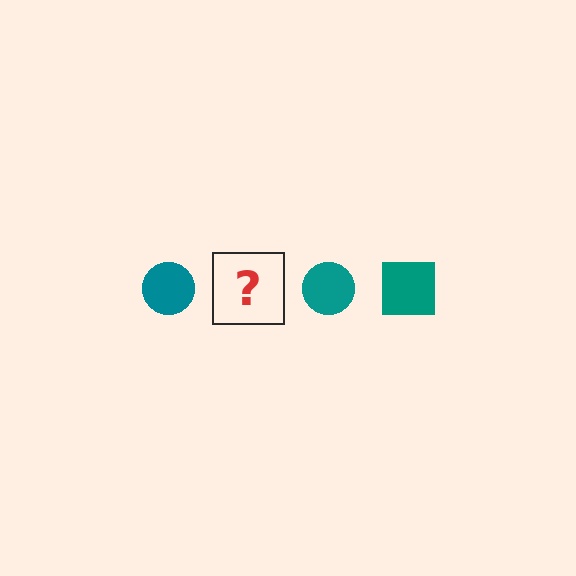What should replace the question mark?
The question mark should be replaced with a teal square.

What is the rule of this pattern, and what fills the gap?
The rule is that the pattern cycles through circle, square shapes in teal. The gap should be filled with a teal square.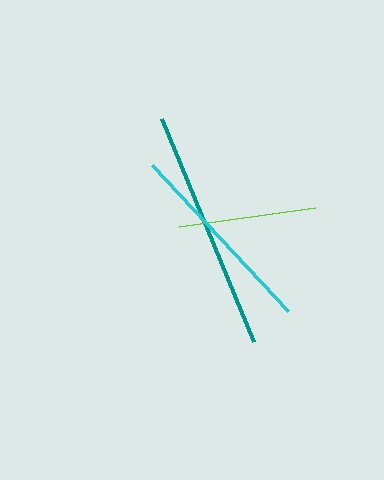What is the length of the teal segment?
The teal segment is approximately 241 pixels long.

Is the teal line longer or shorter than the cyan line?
The teal line is longer than the cyan line.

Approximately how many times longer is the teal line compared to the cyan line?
The teal line is approximately 1.2 times the length of the cyan line.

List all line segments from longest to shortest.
From longest to shortest: teal, cyan, lime.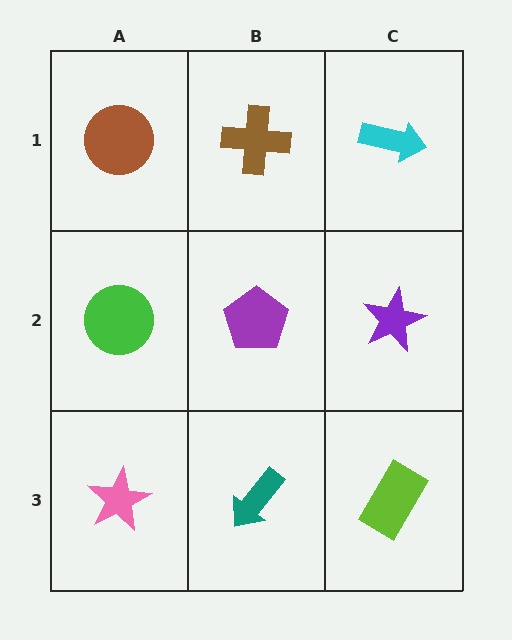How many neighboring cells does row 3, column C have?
2.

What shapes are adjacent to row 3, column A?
A green circle (row 2, column A), a teal arrow (row 3, column B).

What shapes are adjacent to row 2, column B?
A brown cross (row 1, column B), a teal arrow (row 3, column B), a green circle (row 2, column A), a purple star (row 2, column C).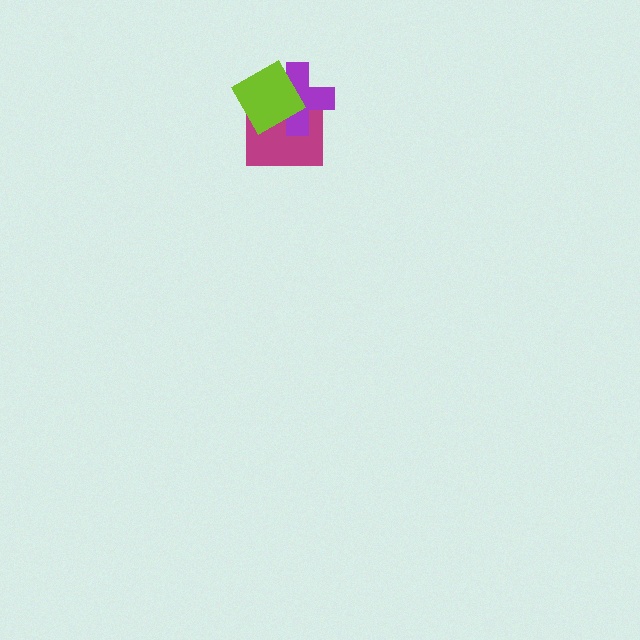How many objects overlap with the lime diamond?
2 objects overlap with the lime diamond.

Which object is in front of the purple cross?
The lime diamond is in front of the purple cross.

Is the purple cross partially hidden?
Yes, it is partially covered by another shape.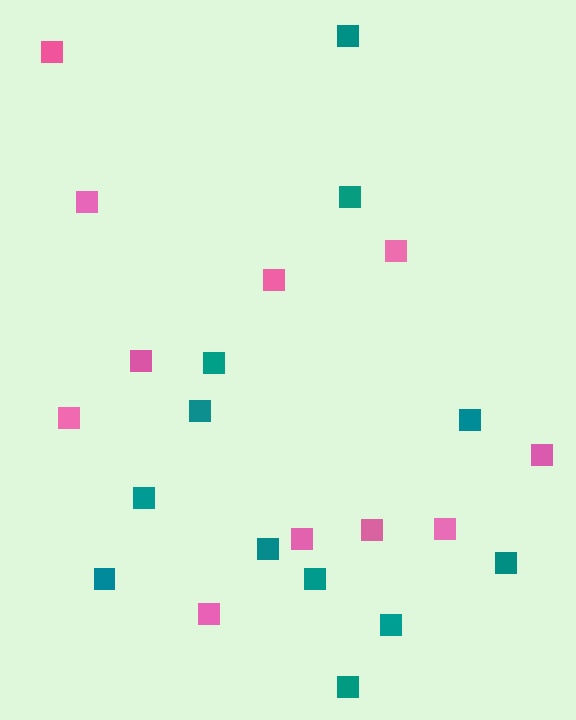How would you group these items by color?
There are 2 groups: one group of teal squares (12) and one group of pink squares (11).